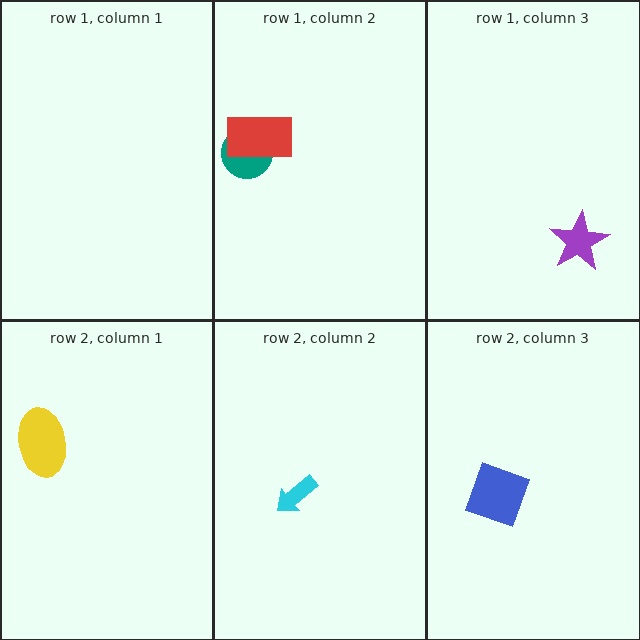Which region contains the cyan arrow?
The row 2, column 2 region.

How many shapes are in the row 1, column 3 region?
1.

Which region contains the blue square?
The row 2, column 3 region.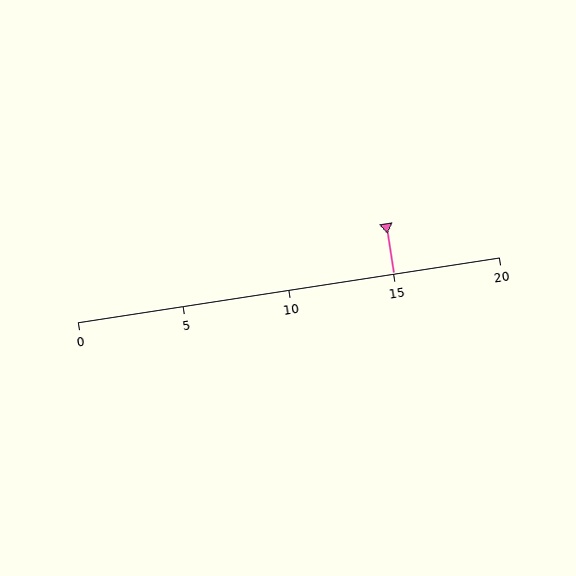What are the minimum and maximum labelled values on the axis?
The axis runs from 0 to 20.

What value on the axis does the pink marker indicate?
The marker indicates approximately 15.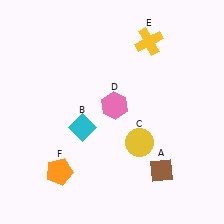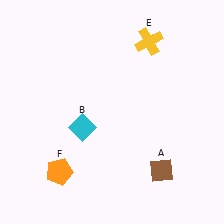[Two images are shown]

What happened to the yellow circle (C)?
The yellow circle (C) was removed in Image 2. It was in the bottom-right area of Image 1.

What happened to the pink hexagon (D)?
The pink hexagon (D) was removed in Image 2. It was in the top-right area of Image 1.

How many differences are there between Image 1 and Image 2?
There are 2 differences between the two images.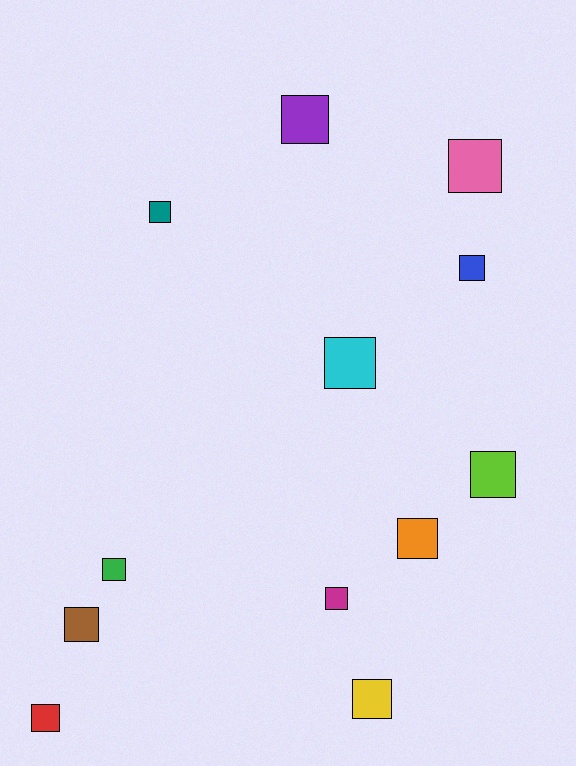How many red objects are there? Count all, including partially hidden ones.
There is 1 red object.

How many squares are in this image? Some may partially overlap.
There are 12 squares.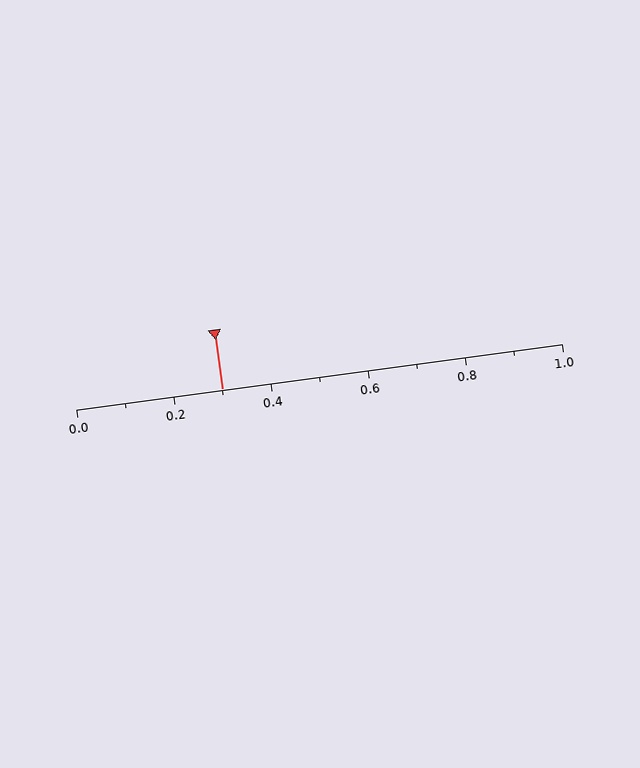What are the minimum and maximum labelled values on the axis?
The axis runs from 0.0 to 1.0.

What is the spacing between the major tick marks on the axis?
The major ticks are spaced 0.2 apart.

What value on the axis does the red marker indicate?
The marker indicates approximately 0.3.